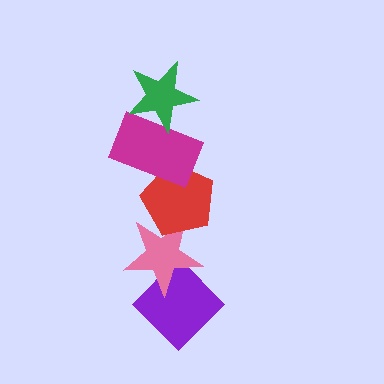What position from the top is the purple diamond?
The purple diamond is 5th from the top.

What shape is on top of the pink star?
The red pentagon is on top of the pink star.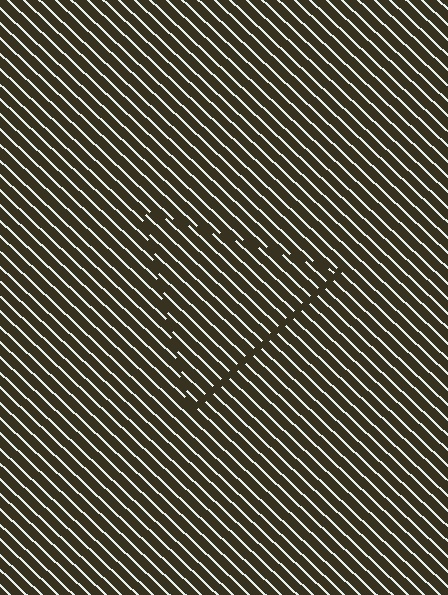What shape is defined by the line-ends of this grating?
An illusory triangle. The interior of the shape contains the same grating, shifted by half a period — the contour is defined by the phase discontinuity where line-ends from the inner and outer gratings abut.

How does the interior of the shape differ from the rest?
The interior of the shape contains the same grating, shifted by half a period — the contour is defined by the phase discontinuity where line-ends from the inner and outer gratings abut.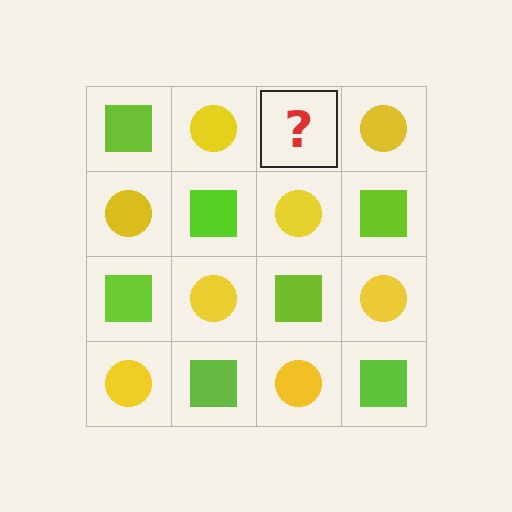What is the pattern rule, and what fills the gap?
The rule is that it alternates lime square and yellow circle in a checkerboard pattern. The gap should be filled with a lime square.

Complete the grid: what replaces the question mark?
The question mark should be replaced with a lime square.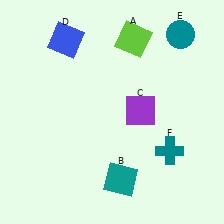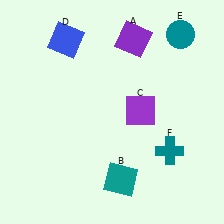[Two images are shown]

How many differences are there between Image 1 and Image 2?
There is 1 difference between the two images.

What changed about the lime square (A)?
In Image 1, A is lime. In Image 2, it changed to purple.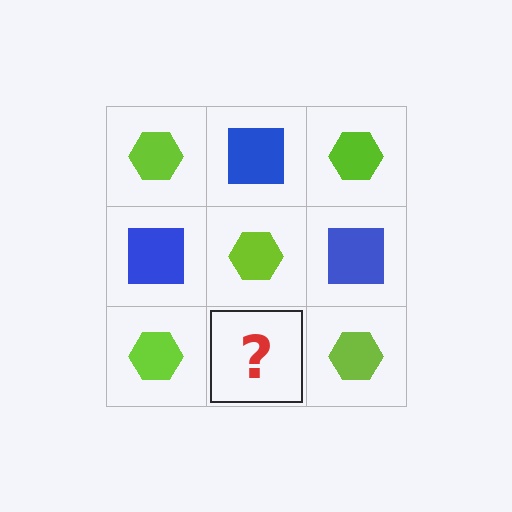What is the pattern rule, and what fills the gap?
The rule is that it alternates lime hexagon and blue square in a checkerboard pattern. The gap should be filled with a blue square.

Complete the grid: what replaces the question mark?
The question mark should be replaced with a blue square.